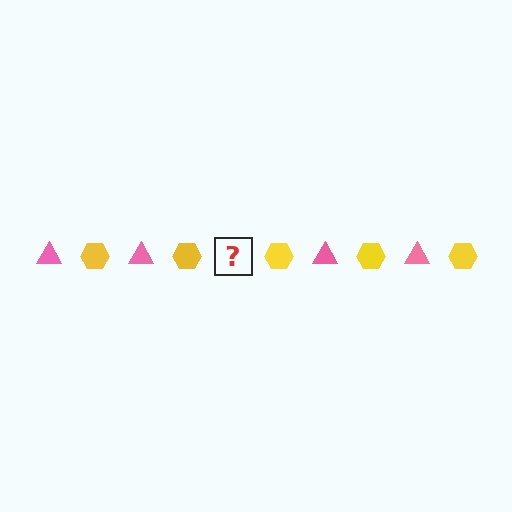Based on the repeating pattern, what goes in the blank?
The blank should be a pink triangle.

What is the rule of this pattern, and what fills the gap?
The rule is that the pattern alternates between pink triangle and yellow hexagon. The gap should be filled with a pink triangle.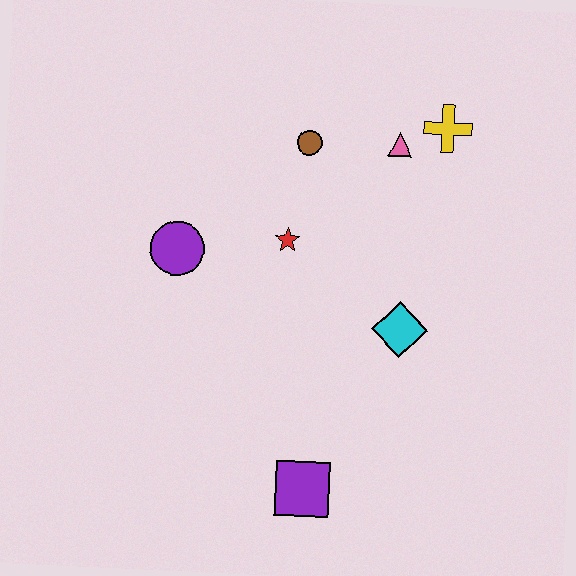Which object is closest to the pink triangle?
The yellow cross is closest to the pink triangle.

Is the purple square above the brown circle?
No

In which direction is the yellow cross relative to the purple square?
The yellow cross is above the purple square.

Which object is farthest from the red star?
The purple square is farthest from the red star.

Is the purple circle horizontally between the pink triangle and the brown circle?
No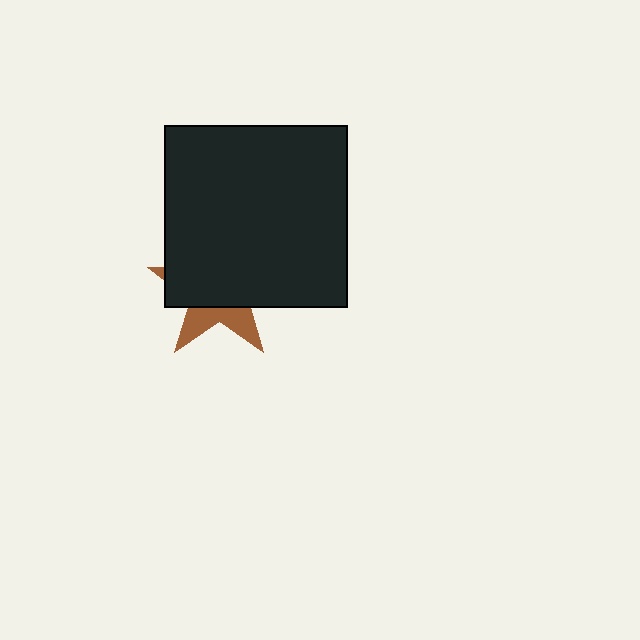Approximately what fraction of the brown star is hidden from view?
Roughly 68% of the brown star is hidden behind the black square.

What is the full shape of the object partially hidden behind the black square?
The partially hidden object is a brown star.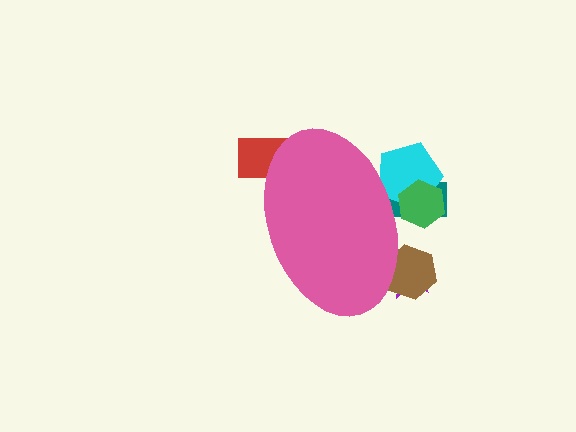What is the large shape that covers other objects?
A pink ellipse.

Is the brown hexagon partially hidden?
Yes, the brown hexagon is partially hidden behind the pink ellipse.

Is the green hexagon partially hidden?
Yes, the green hexagon is partially hidden behind the pink ellipse.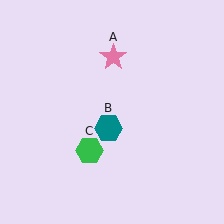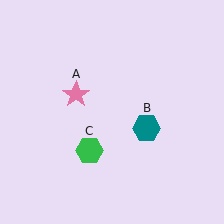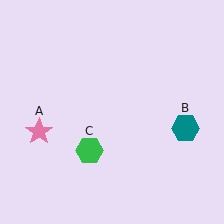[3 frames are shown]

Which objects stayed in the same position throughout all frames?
Green hexagon (object C) remained stationary.